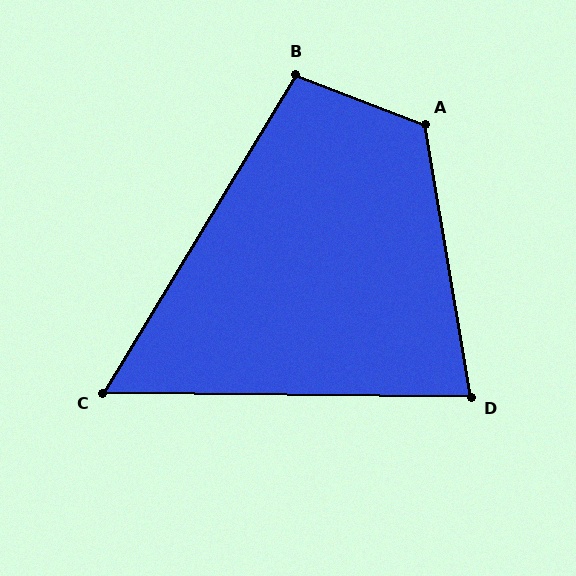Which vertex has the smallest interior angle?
C, at approximately 59 degrees.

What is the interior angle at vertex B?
Approximately 100 degrees (obtuse).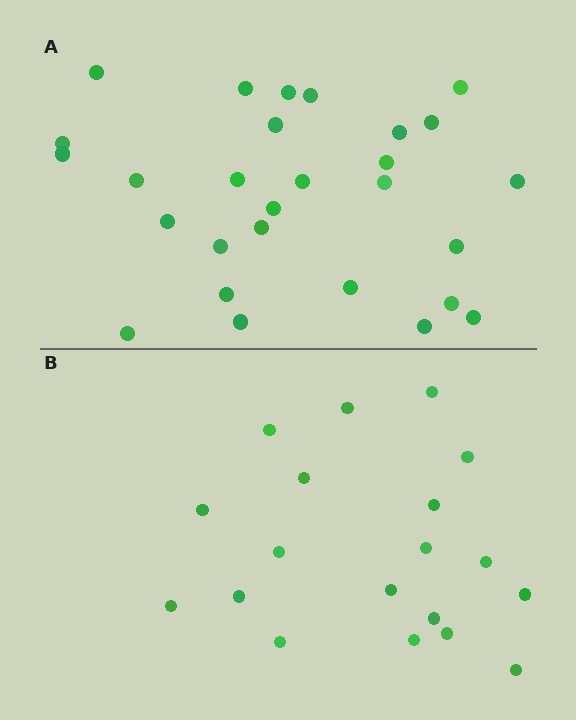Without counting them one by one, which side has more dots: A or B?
Region A (the top region) has more dots.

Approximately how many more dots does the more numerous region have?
Region A has roughly 8 or so more dots than region B.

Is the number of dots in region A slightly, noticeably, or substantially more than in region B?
Region A has substantially more. The ratio is roughly 1.5 to 1.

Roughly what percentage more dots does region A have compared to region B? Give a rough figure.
About 45% more.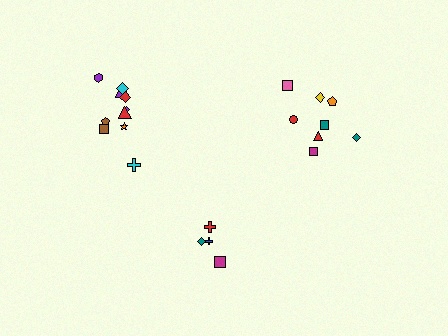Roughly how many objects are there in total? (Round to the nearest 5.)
Roughly 20 objects in total.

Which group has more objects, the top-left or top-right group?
The top-left group.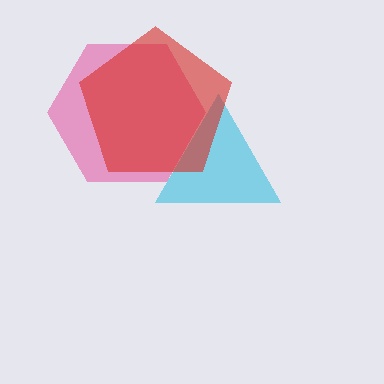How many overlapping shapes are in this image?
There are 3 overlapping shapes in the image.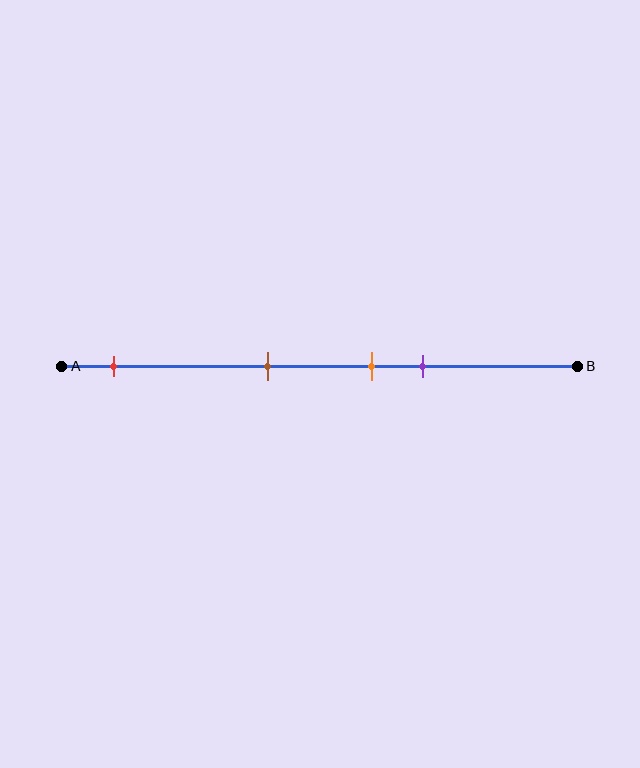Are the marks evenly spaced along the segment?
No, the marks are not evenly spaced.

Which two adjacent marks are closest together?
The orange and purple marks are the closest adjacent pair.